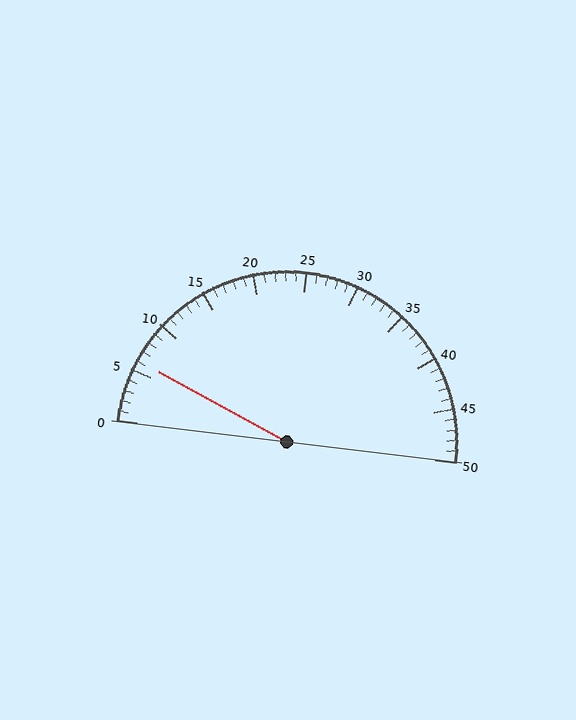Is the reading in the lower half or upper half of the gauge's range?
The reading is in the lower half of the range (0 to 50).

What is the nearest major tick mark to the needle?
The nearest major tick mark is 5.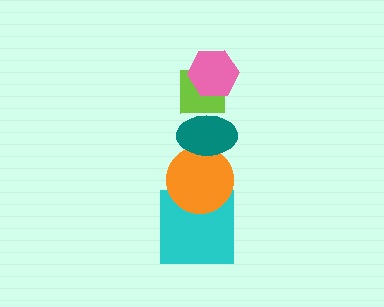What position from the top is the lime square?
The lime square is 2nd from the top.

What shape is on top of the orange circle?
The teal ellipse is on top of the orange circle.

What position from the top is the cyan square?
The cyan square is 5th from the top.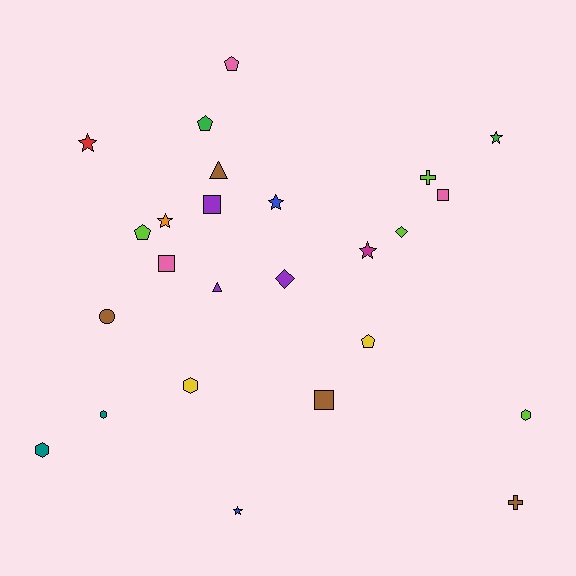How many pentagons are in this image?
There are 4 pentagons.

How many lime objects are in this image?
There are 4 lime objects.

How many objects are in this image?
There are 25 objects.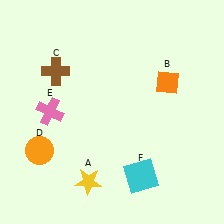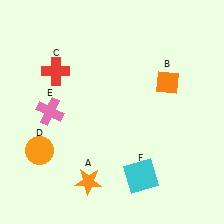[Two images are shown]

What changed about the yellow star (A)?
In Image 1, A is yellow. In Image 2, it changed to orange.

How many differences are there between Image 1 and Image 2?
There are 2 differences between the two images.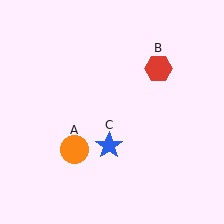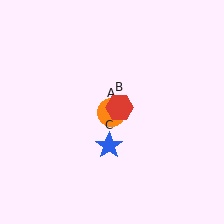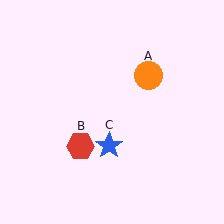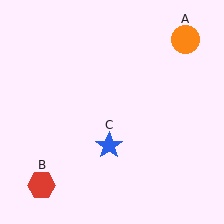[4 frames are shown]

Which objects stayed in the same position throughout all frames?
Blue star (object C) remained stationary.